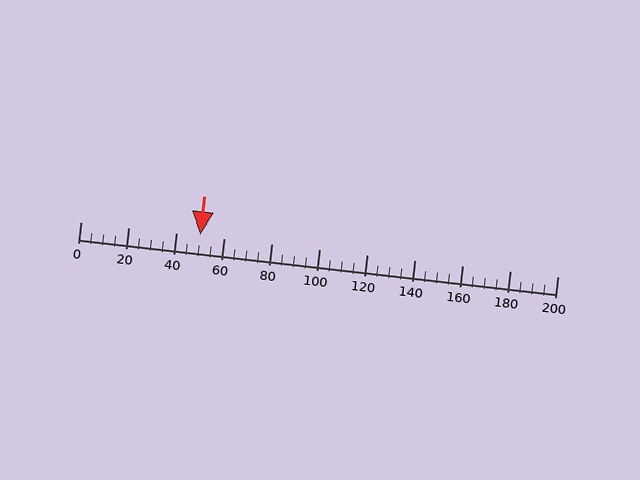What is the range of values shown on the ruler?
The ruler shows values from 0 to 200.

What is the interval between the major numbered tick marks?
The major tick marks are spaced 20 units apart.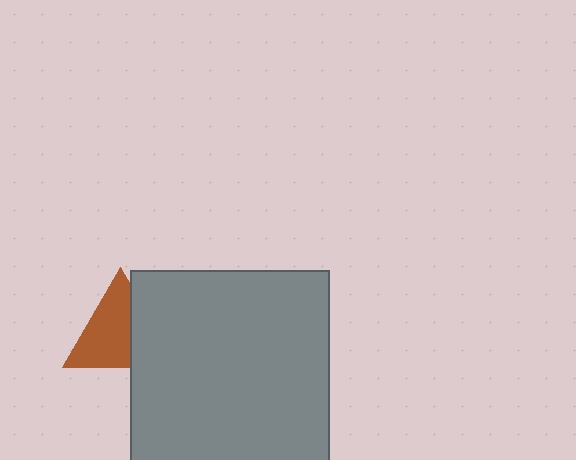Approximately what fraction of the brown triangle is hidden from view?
Roughly 36% of the brown triangle is hidden behind the gray square.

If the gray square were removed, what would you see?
You would see the complete brown triangle.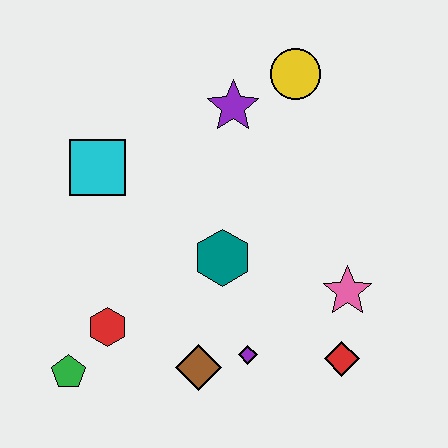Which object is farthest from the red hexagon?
The yellow circle is farthest from the red hexagon.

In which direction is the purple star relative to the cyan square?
The purple star is to the right of the cyan square.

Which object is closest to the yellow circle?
The purple star is closest to the yellow circle.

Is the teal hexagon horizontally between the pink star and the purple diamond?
No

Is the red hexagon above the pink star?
No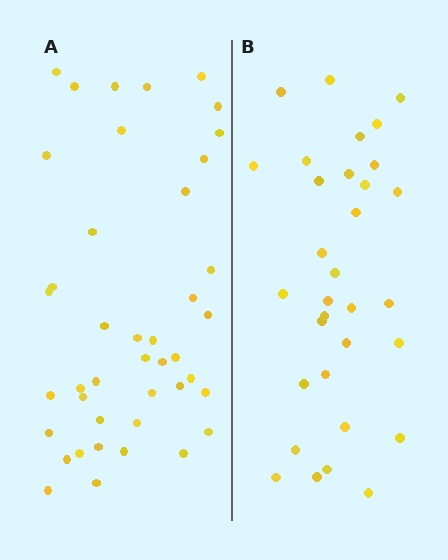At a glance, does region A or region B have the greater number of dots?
Region A (the left region) has more dots.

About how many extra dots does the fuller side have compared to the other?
Region A has roughly 10 or so more dots than region B.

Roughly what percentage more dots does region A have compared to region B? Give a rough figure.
About 30% more.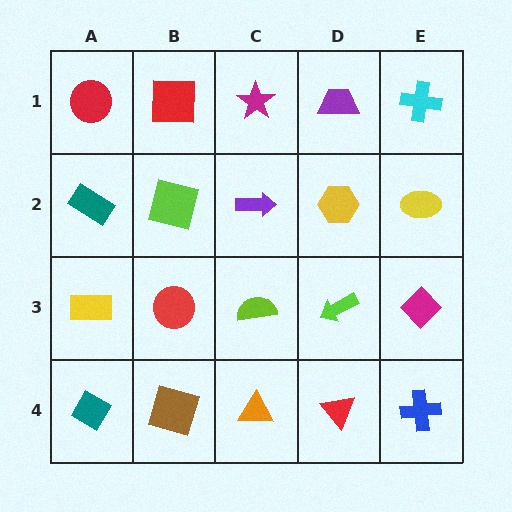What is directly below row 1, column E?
A yellow ellipse.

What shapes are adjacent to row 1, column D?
A yellow hexagon (row 2, column D), a magenta star (row 1, column C), a cyan cross (row 1, column E).